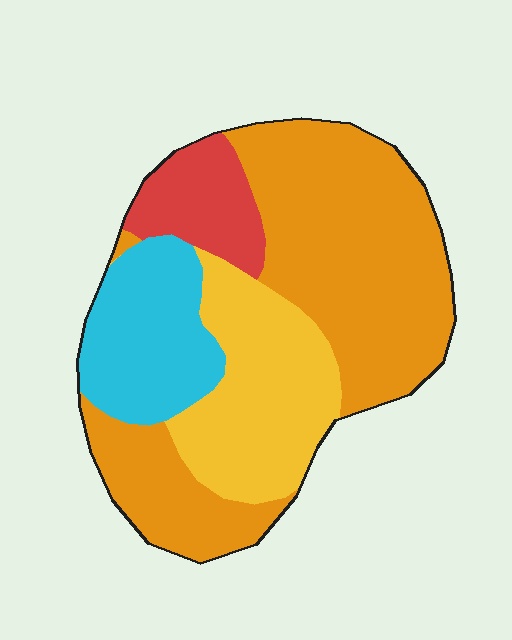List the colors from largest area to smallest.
From largest to smallest: orange, yellow, cyan, red.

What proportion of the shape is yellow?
Yellow covers 23% of the shape.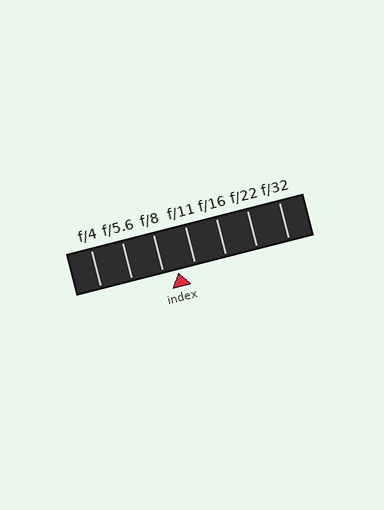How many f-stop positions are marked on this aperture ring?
There are 7 f-stop positions marked.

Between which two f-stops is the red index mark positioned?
The index mark is between f/8 and f/11.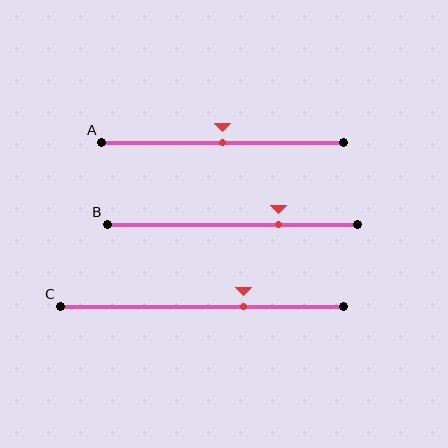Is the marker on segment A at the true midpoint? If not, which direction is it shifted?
Yes, the marker on segment A is at the true midpoint.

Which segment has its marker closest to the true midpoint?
Segment A has its marker closest to the true midpoint.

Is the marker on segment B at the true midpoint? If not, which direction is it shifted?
No, the marker on segment B is shifted to the right by about 18% of the segment length.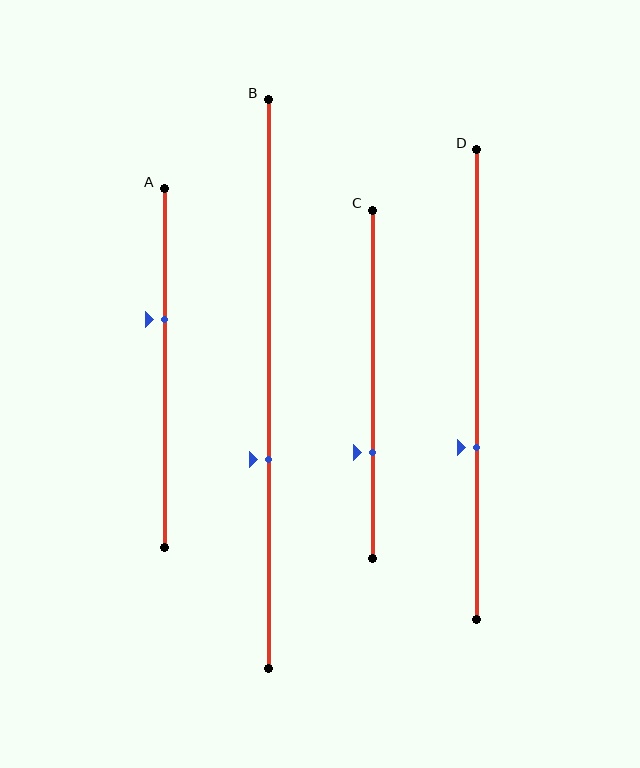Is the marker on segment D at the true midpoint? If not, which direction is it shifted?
No, the marker on segment D is shifted downward by about 13% of the segment length.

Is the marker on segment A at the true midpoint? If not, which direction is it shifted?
No, the marker on segment A is shifted upward by about 13% of the segment length.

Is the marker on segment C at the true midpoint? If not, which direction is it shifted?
No, the marker on segment C is shifted downward by about 19% of the segment length.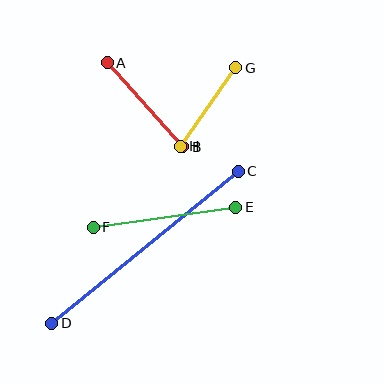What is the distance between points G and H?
The distance is approximately 96 pixels.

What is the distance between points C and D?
The distance is approximately 241 pixels.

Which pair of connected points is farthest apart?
Points C and D are farthest apart.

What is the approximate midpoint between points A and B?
The midpoint is at approximately (145, 105) pixels.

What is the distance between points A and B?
The distance is approximately 113 pixels.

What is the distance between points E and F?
The distance is approximately 144 pixels.